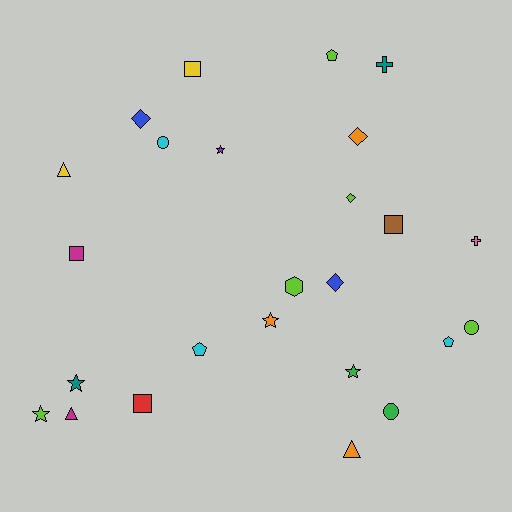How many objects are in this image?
There are 25 objects.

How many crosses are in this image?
There are 2 crosses.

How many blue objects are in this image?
There are 2 blue objects.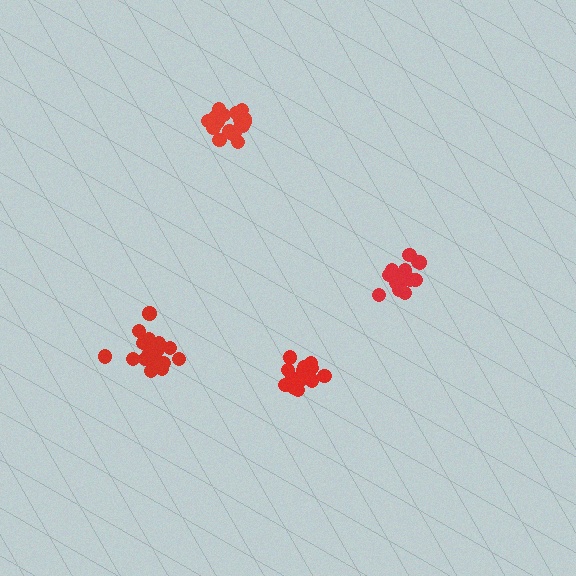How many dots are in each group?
Group 1: 17 dots, Group 2: 19 dots, Group 3: 20 dots, Group 4: 16 dots (72 total).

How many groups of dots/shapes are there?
There are 4 groups.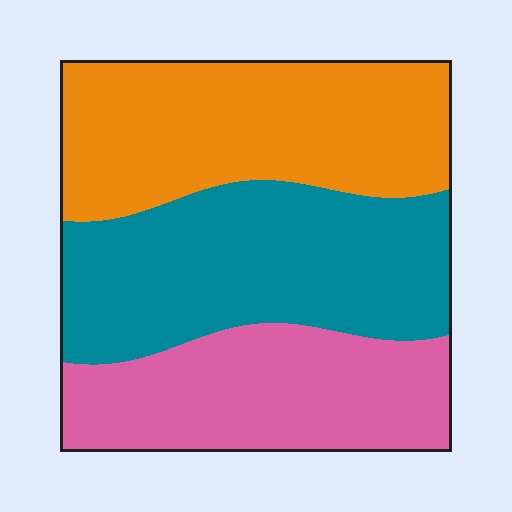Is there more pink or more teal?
Teal.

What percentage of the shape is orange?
Orange covers 35% of the shape.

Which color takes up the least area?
Pink, at roughly 30%.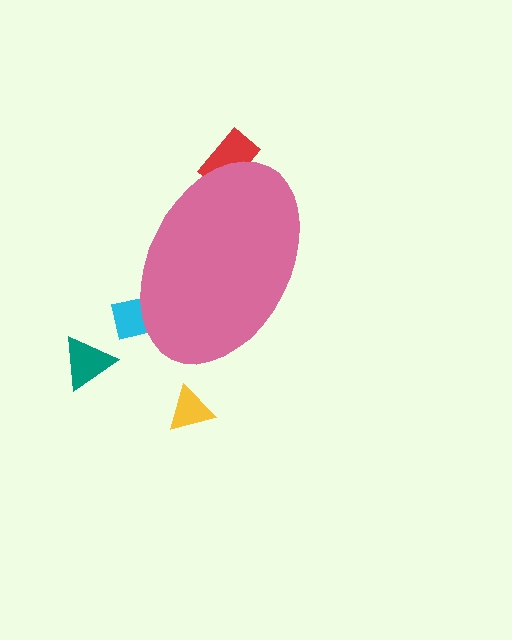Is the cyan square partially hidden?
Yes, the cyan square is partially hidden behind the pink ellipse.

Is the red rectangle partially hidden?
Yes, the red rectangle is partially hidden behind the pink ellipse.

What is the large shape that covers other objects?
A pink ellipse.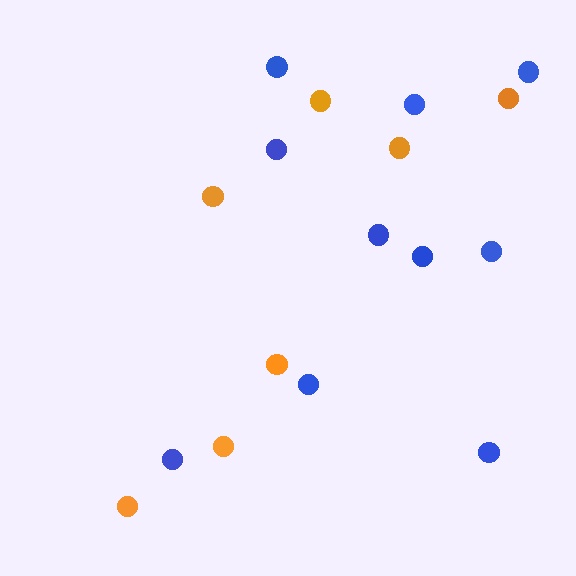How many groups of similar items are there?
There are 2 groups: one group of blue circles (10) and one group of orange circles (7).